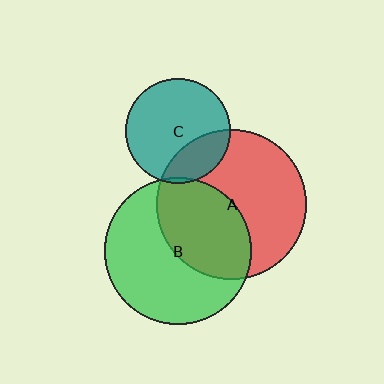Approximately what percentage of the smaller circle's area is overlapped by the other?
Approximately 5%.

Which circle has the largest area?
Circle A (red).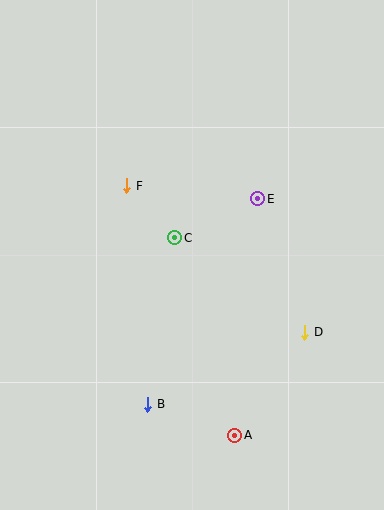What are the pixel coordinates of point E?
Point E is at (258, 199).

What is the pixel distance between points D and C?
The distance between D and C is 161 pixels.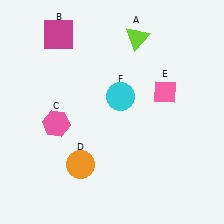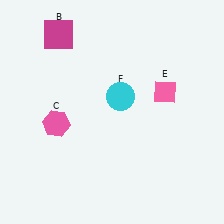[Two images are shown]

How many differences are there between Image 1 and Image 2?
There are 2 differences between the two images.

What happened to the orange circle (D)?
The orange circle (D) was removed in Image 2. It was in the bottom-left area of Image 1.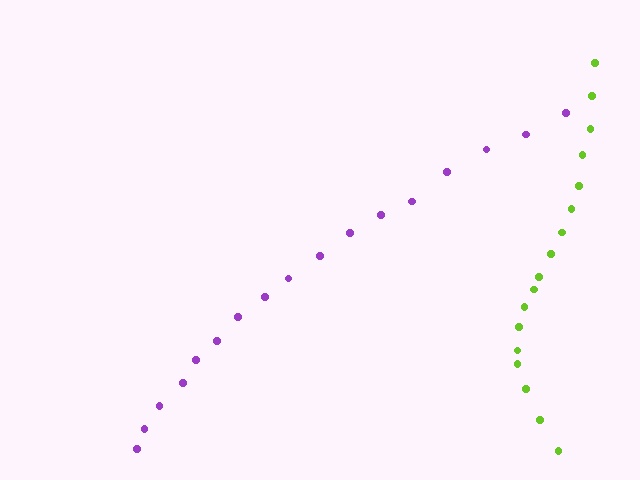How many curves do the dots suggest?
There are 2 distinct paths.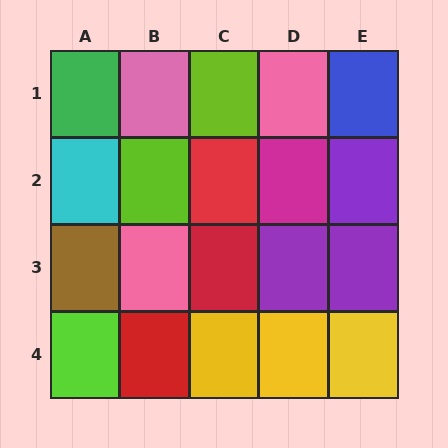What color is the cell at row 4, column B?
Red.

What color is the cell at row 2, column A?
Cyan.